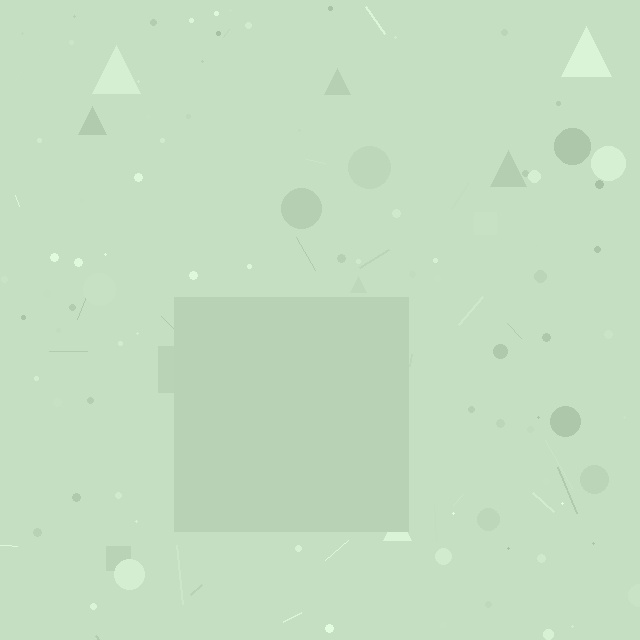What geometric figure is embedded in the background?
A square is embedded in the background.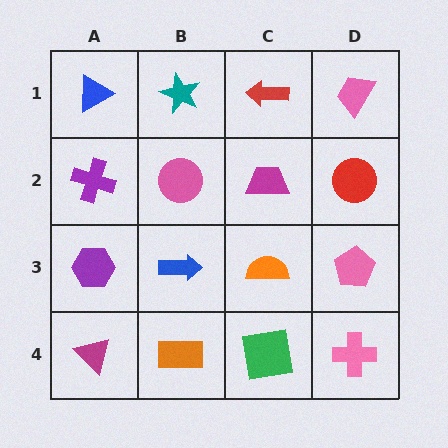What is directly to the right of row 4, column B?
A green square.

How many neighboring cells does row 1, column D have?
2.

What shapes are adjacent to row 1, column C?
A magenta trapezoid (row 2, column C), a teal star (row 1, column B), a pink trapezoid (row 1, column D).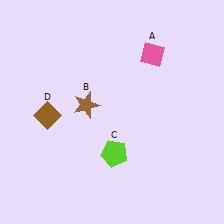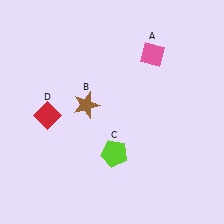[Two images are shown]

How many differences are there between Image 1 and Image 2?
There is 1 difference between the two images.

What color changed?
The diamond (D) changed from brown in Image 1 to red in Image 2.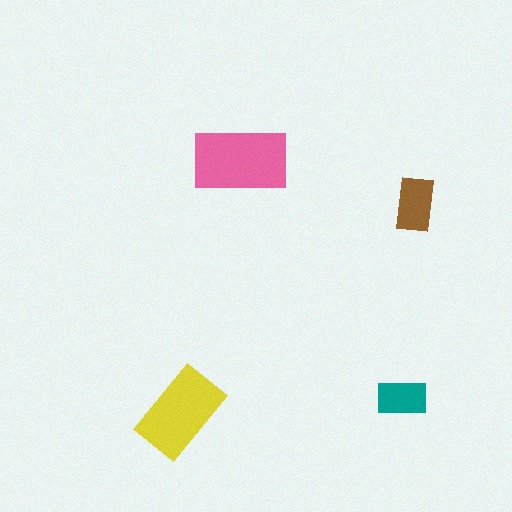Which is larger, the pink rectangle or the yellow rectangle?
The pink one.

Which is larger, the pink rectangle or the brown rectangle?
The pink one.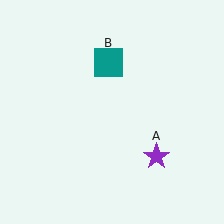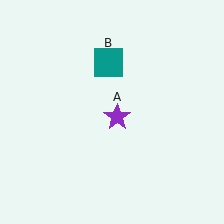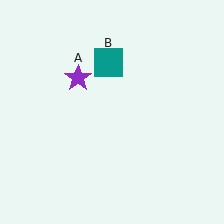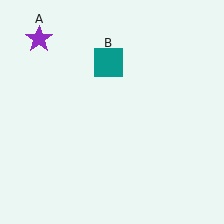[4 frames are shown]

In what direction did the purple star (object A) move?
The purple star (object A) moved up and to the left.